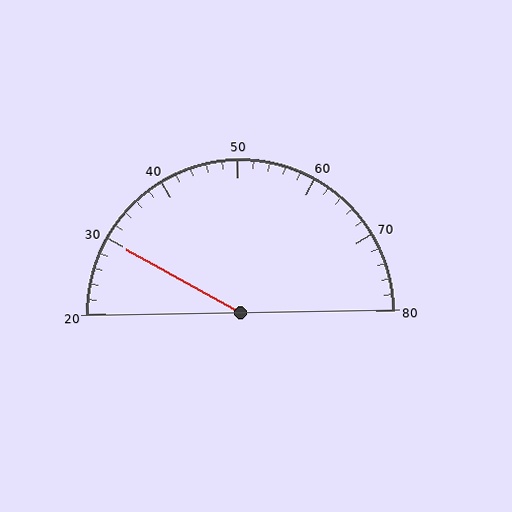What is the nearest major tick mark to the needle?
The nearest major tick mark is 30.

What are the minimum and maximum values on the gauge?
The gauge ranges from 20 to 80.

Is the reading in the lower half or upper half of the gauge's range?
The reading is in the lower half of the range (20 to 80).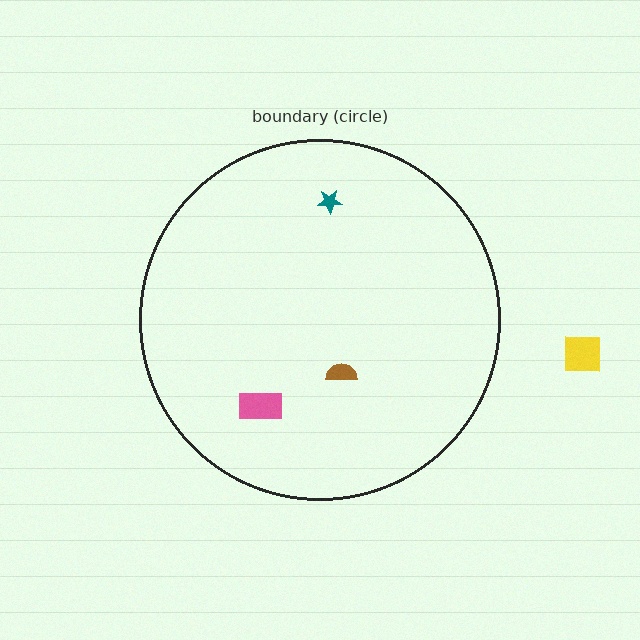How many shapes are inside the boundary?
3 inside, 1 outside.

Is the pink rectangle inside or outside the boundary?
Inside.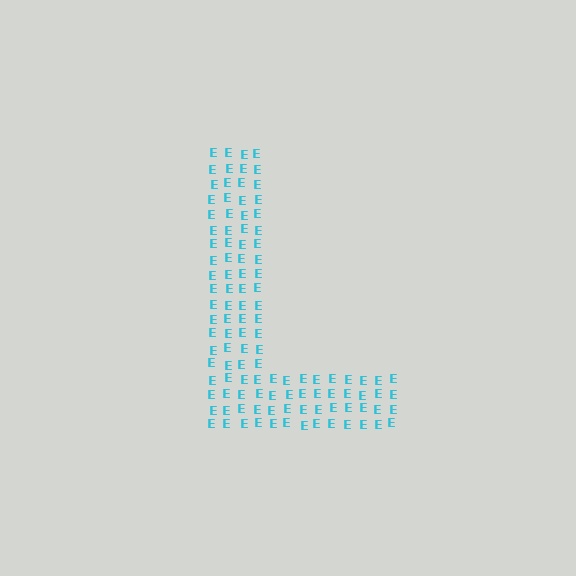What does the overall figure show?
The overall figure shows the letter L.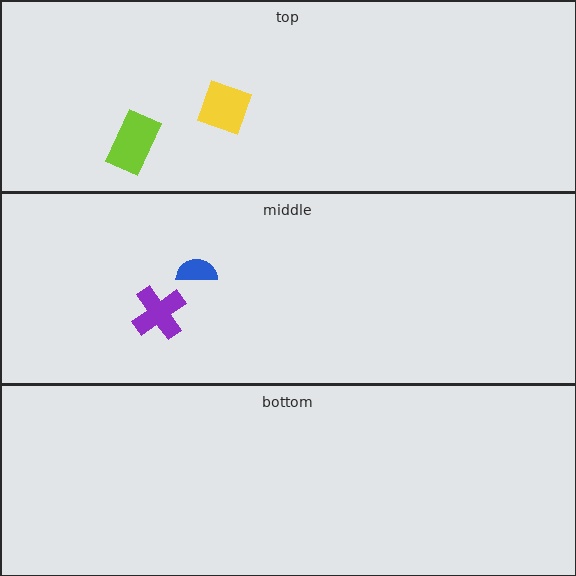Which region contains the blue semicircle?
The middle region.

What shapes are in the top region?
The lime rectangle, the yellow diamond.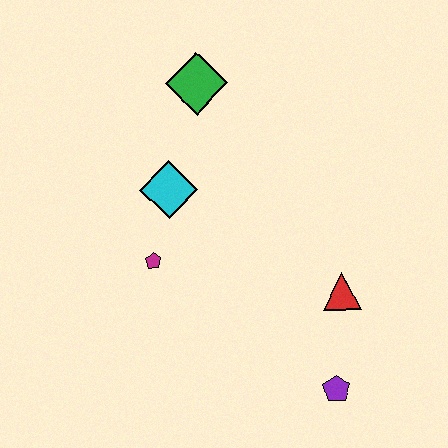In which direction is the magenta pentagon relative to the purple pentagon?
The magenta pentagon is to the left of the purple pentagon.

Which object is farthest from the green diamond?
The purple pentagon is farthest from the green diamond.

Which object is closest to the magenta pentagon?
The cyan diamond is closest to the magenta pentagon.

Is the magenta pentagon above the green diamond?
No